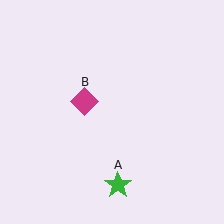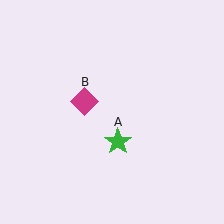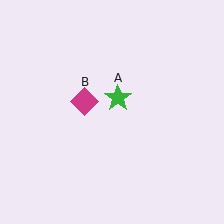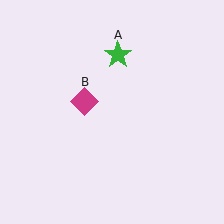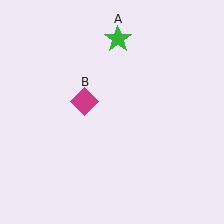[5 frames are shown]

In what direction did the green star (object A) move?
The green star (object A) moved up.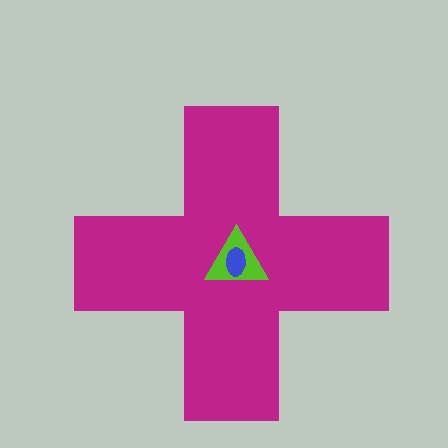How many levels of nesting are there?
3.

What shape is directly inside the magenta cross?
The lime triangle.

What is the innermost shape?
The blue ellipse.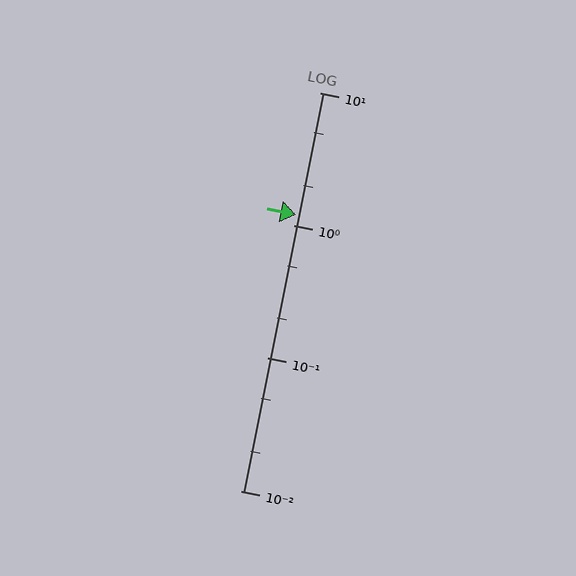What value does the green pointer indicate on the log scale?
The pointer indicates approximately 1.2.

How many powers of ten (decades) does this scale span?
The scale spans 3 decades, from 0.01 to 10.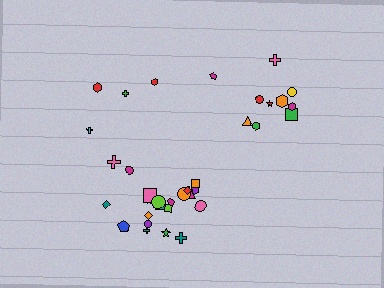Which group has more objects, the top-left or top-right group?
The top-right group.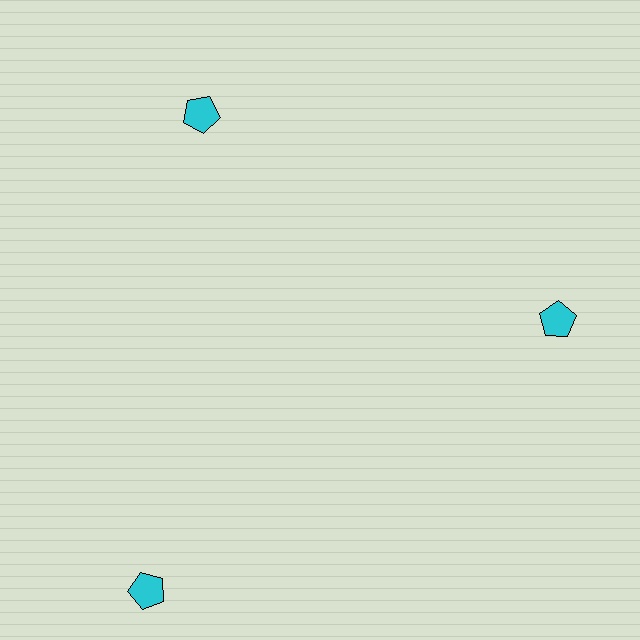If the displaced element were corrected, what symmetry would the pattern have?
It would have 3-fold rotational symmetry — the pattern would map onto itself every 120 degrees.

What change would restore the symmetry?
The symmetry would be restored by moving it inward, back onto the ring so that all 3 pentagons sit at equal angles and equal distance from the center.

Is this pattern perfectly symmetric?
No. The 3 cyan pentagons are arranged in a ring, but one element near the 7 o'clock position is pushed outward from the center, breaking the 3-fold rotational symmetry.